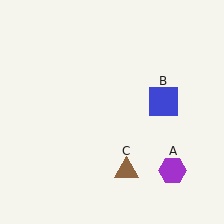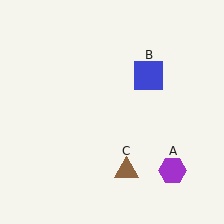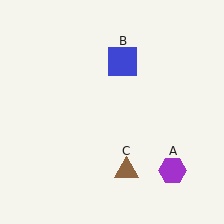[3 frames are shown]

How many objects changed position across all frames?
1 object changed position: blue square (object B).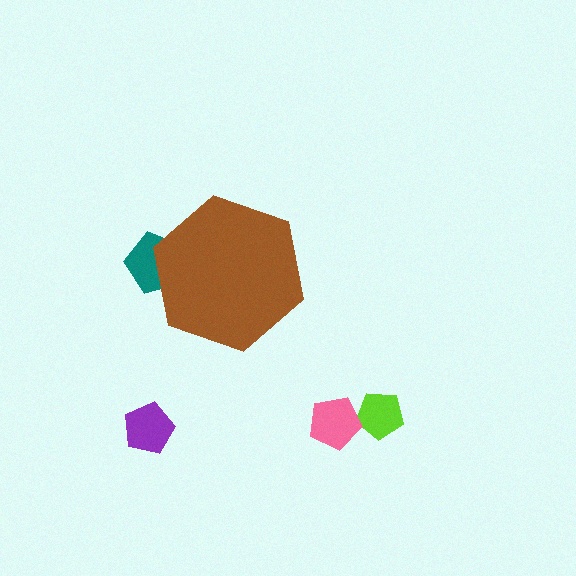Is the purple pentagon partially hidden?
No, the purple pentagon is fully visible.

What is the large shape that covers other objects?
A brown hexagon.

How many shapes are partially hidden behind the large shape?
1 shape is partially hidden.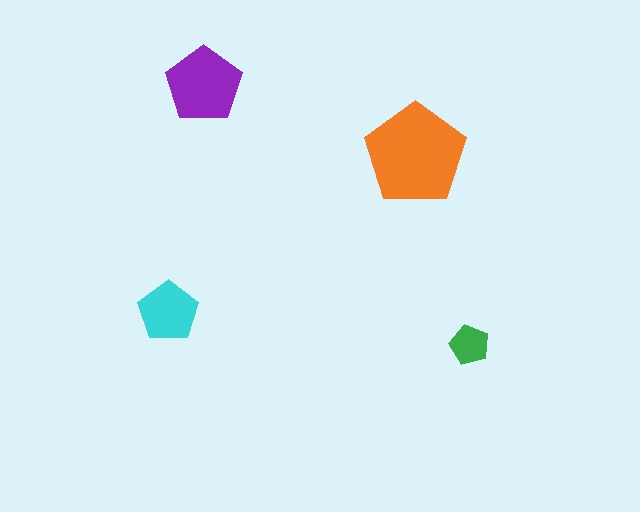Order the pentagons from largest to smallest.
the orange one, the purple one, the cyan one, the green one.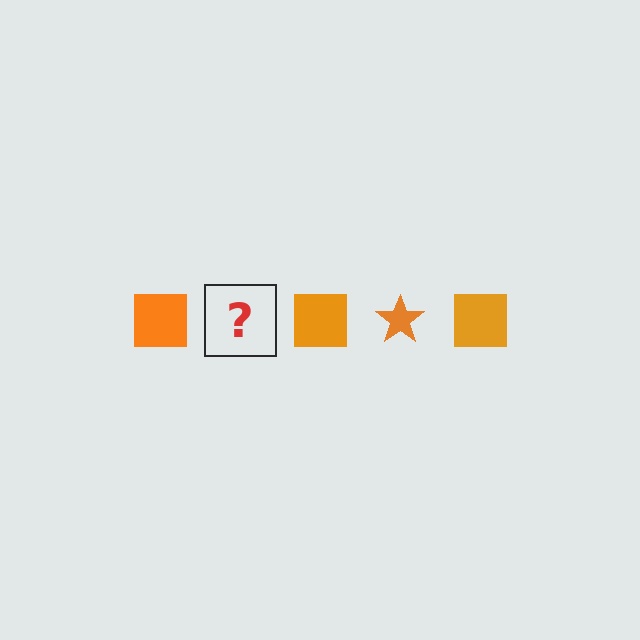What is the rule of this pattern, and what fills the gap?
The rule is that the pattern cycles through square, star shapes in orange. The gap should be filled with an orange star.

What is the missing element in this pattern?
The missing element is an orange star.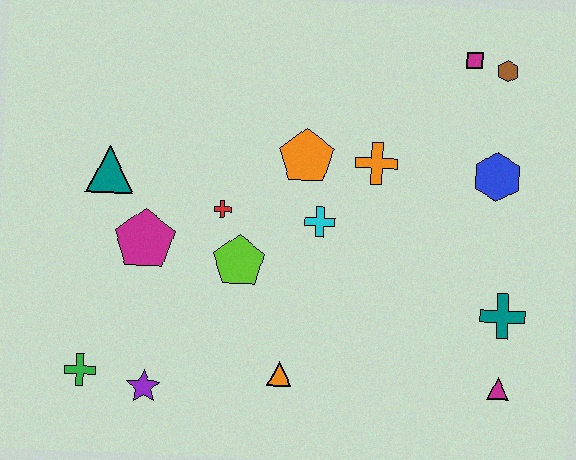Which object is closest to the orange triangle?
The lime pentagon is closest to the orange triangle.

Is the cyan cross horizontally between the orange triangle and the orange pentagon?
No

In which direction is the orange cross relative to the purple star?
The orange cross is above the purple star.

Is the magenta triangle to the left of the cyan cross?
No